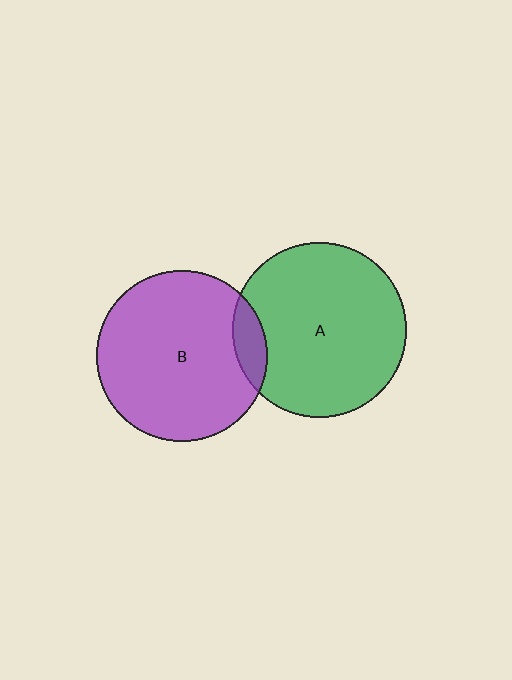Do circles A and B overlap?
Yes.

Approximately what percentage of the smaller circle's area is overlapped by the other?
Approximately 10%.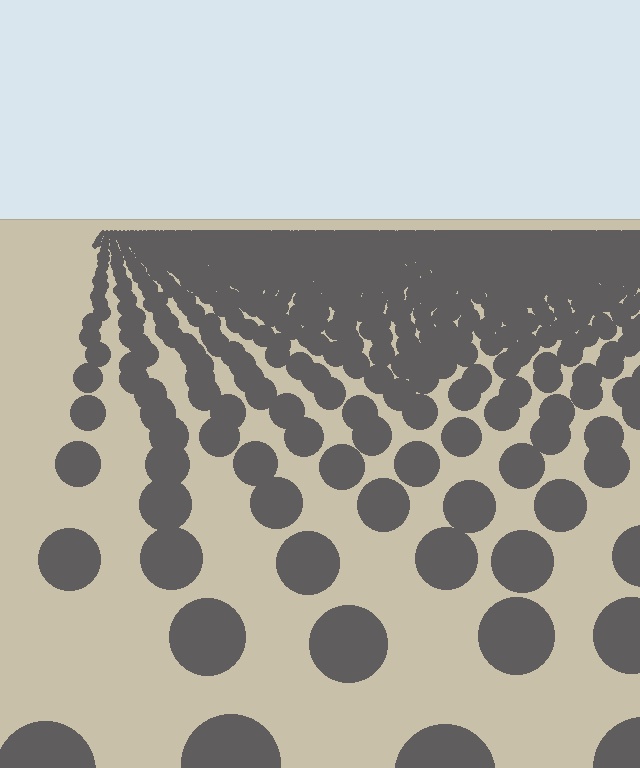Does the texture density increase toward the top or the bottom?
Density increases toward the top.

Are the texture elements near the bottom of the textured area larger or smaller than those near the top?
Larger. Near the bottom, elements are closer to the viewer and appear at a bigger on-screen size.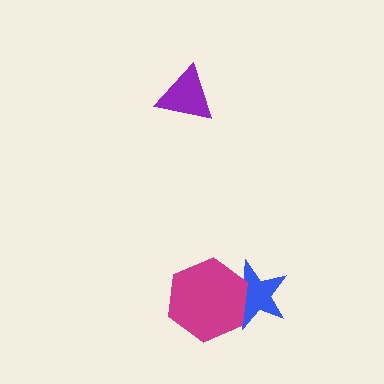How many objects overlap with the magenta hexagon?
1 object overlaps with the magenta hexagon.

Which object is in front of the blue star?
The magenta hexagon is in front of the blue star.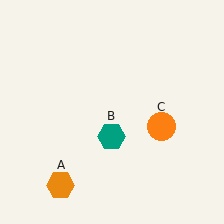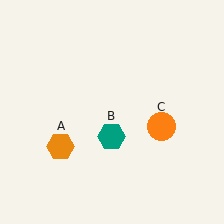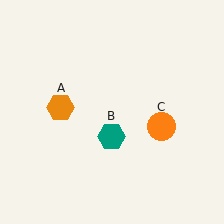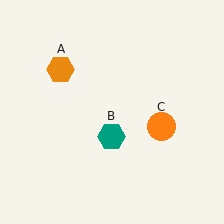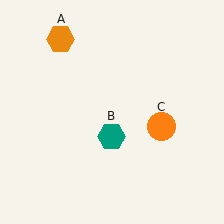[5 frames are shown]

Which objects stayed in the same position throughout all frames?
Teal hexagon (object B) and orange circle (object C) remained stationary.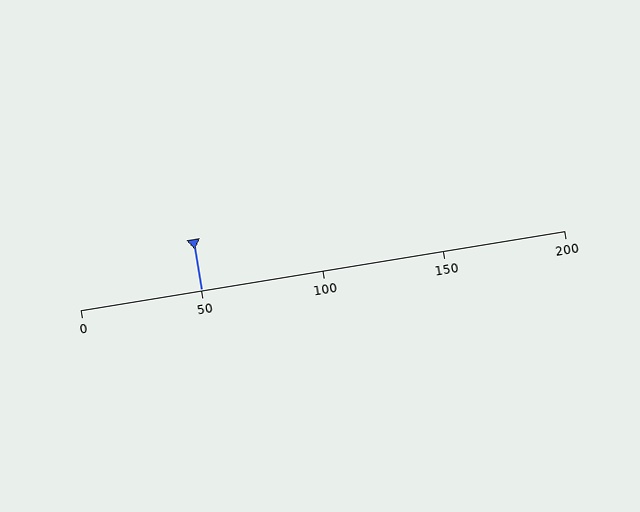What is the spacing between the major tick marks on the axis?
The major ticks are spaced 50 apart.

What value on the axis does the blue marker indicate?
The marker indicates approximately 50.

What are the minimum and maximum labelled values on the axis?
The axis runs from 0 to 200.